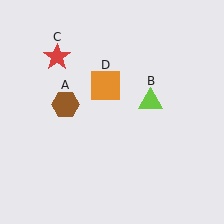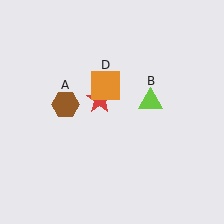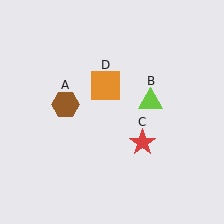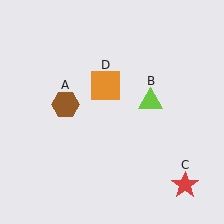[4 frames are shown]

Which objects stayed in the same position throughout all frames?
Brown hexagon (object A) and lime triangle (object B) and orange square (object D) remained stationary.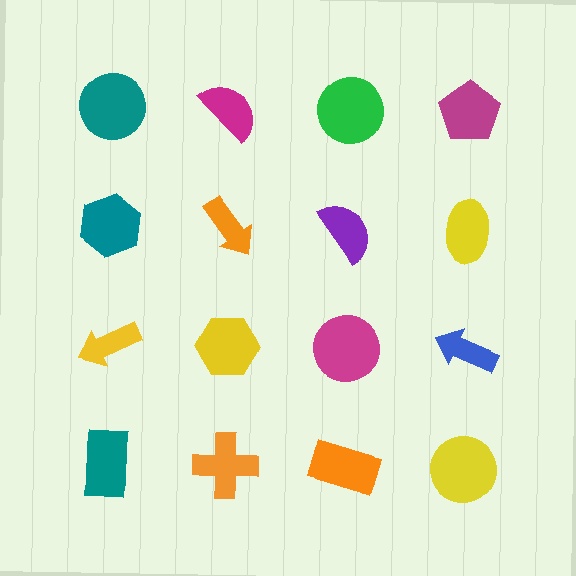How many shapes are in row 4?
4 shapes.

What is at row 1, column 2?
A magenta semicircle.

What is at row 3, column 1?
A yellow arrow.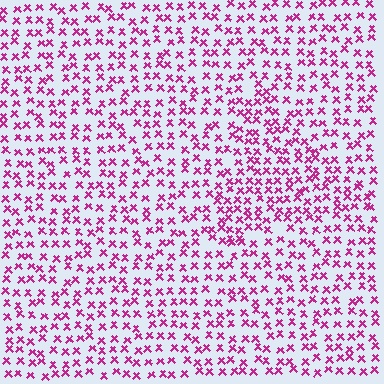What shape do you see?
I see a triangle.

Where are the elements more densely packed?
The elements are more densely packed inside the triangle boundary.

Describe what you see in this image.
The image contains small magenta elements arranged at two different densities. A triangle-shaped region is visible where the elements are more densely packed than the surrounding area.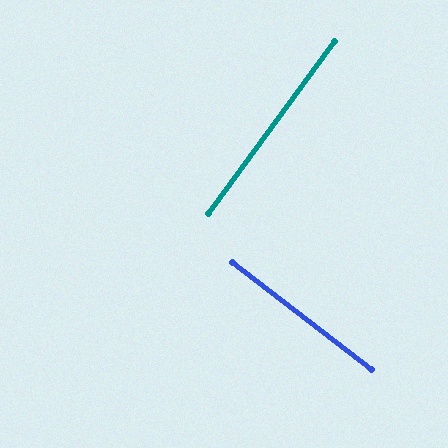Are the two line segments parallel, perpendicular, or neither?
Perpendicular — they meet at approximately 89°.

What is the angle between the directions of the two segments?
Approximately 89 degrees.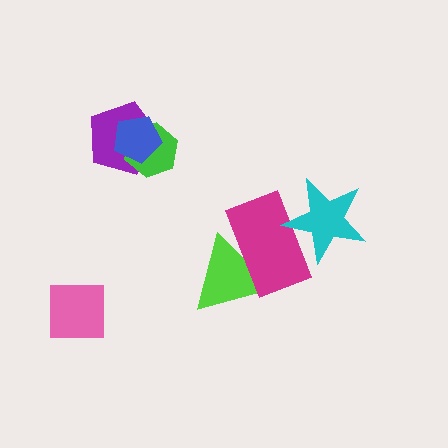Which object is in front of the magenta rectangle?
The cyan star is in front of the magenta rectangle.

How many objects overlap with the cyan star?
1 object overlaps with the cyan star.